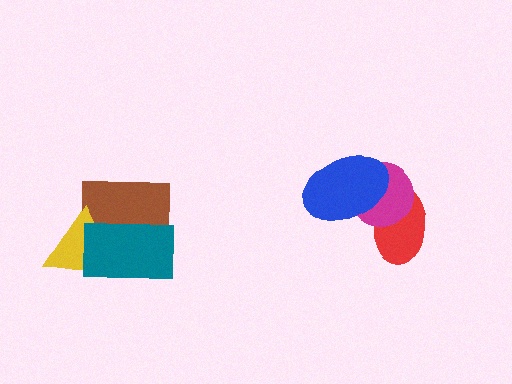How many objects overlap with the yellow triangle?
2 objects overlap with the yellow triangle.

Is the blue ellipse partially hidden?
No, no other shape covers it.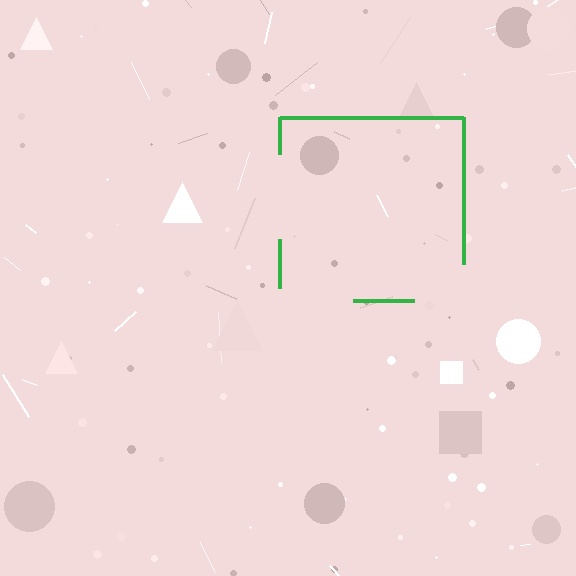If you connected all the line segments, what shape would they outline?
They would outline a square.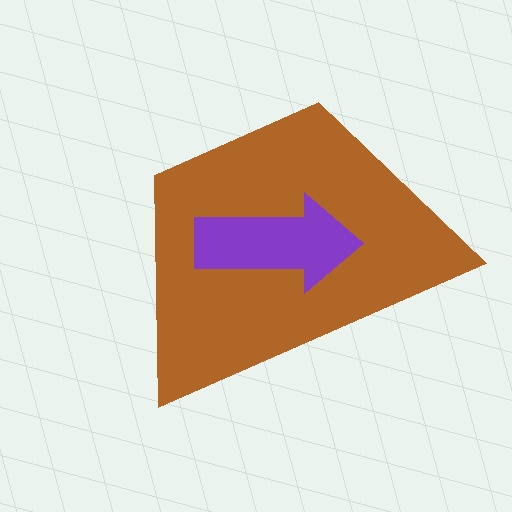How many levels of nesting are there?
2.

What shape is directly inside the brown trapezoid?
The purple arrow.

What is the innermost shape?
The purple arrow.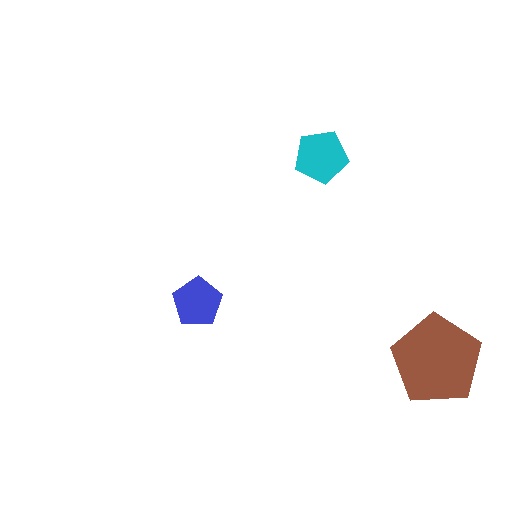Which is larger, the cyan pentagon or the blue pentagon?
The cyan one.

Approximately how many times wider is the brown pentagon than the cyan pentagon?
About 1.5 times wider.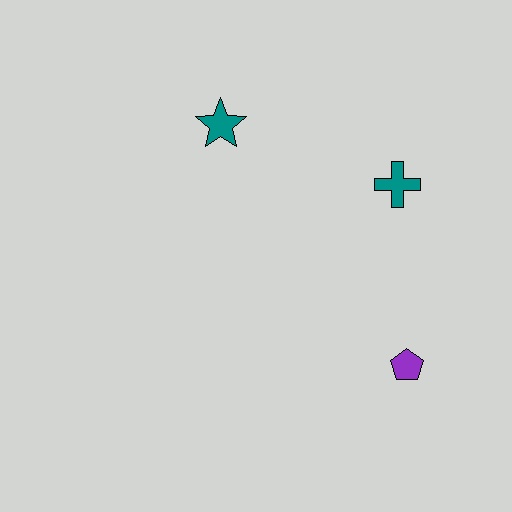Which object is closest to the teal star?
The teal cross is closest to the teal star.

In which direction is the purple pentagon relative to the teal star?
The purple pentagon is below the teal star.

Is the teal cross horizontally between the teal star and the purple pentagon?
Yes